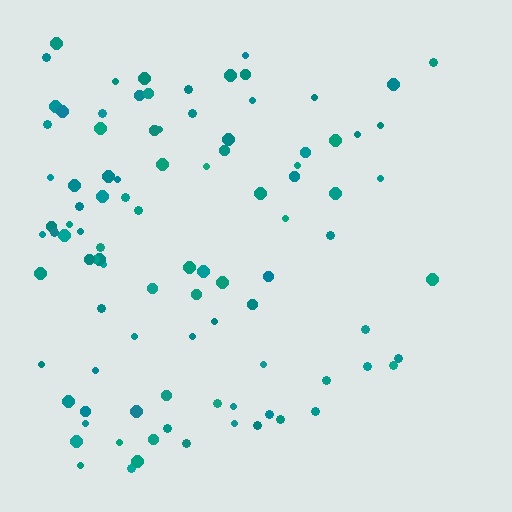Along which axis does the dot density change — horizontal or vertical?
Horizontal.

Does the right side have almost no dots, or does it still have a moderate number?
Still a moderate number, just noticeably fewer than the left.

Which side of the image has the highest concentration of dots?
The left.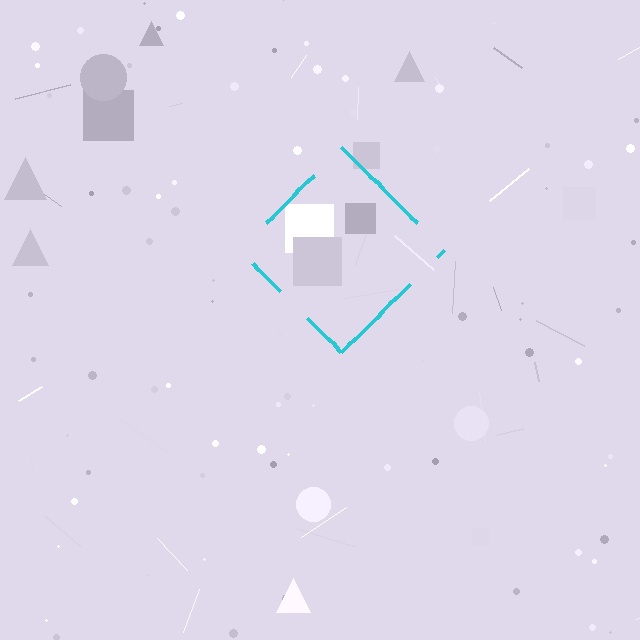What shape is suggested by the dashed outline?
The dashed outline suggests a diamond.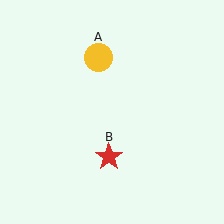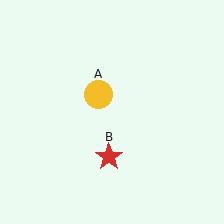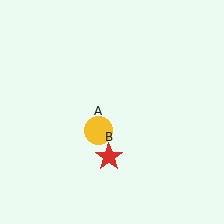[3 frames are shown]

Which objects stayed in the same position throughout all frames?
Red star (object B) remained stationary.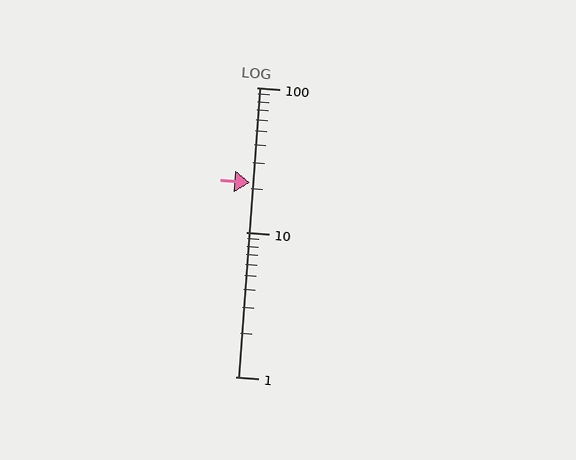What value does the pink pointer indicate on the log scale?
The pointer indicates approximately 22.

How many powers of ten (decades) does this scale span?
The scale spans 2 decades, from 1 to 100.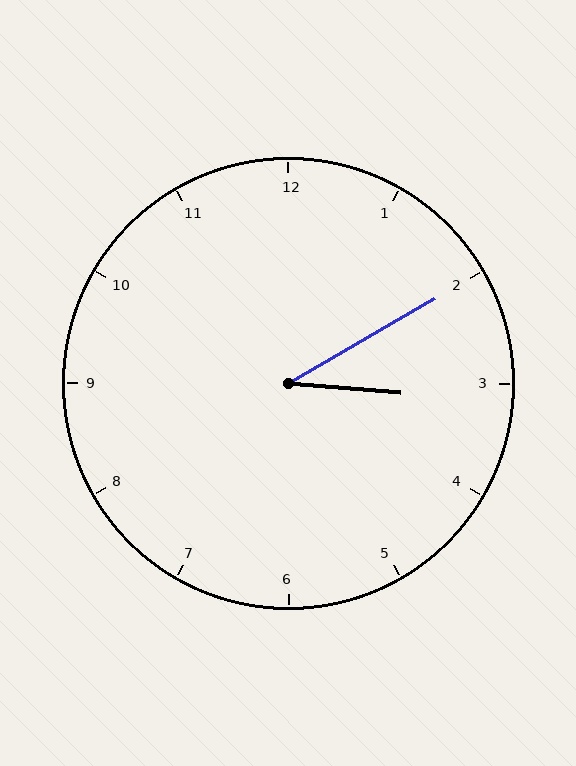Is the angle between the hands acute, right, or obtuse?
It is acute.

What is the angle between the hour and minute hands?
Approximately 35 degrees.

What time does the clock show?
3:10.